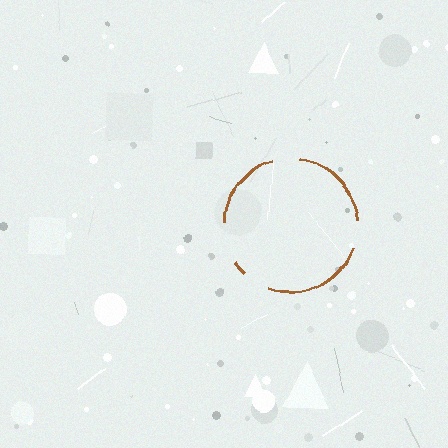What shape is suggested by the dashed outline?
The dashed outline suggests a circle.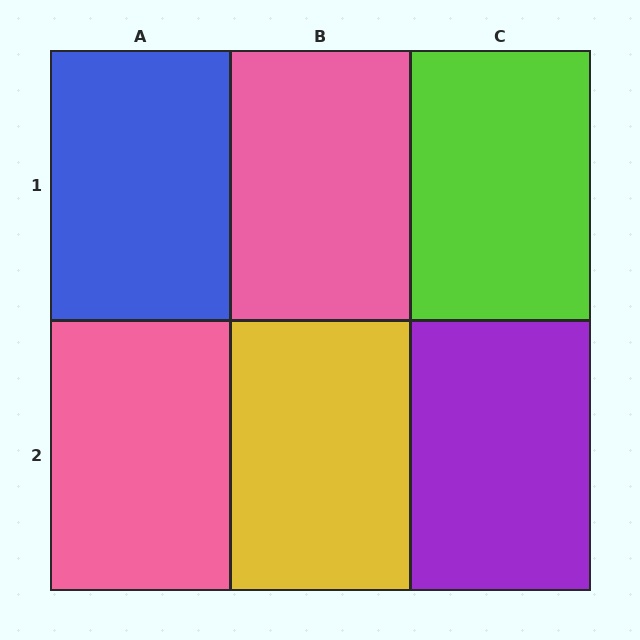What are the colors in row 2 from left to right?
Pink, yellow, purple.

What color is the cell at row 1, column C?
Lime.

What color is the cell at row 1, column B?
Pink.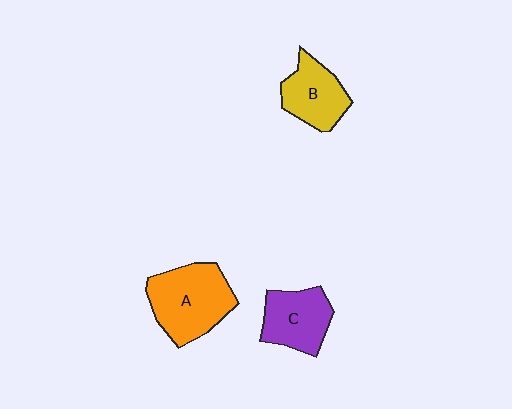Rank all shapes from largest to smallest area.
From largest to smallest: A (orange), C (purple), B (yellow).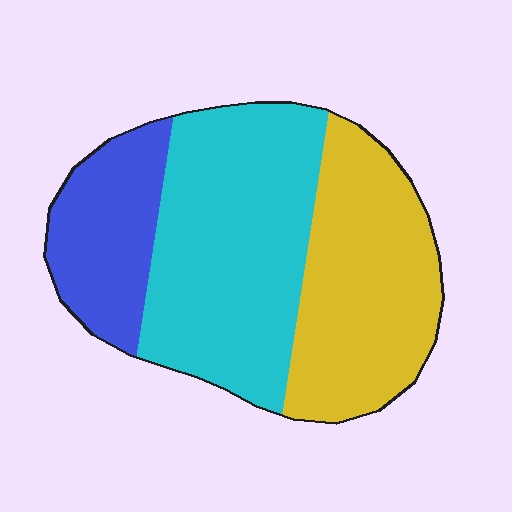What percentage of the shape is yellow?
Yellow takes up about one third (1/3) of the shape.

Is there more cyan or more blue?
Cyan.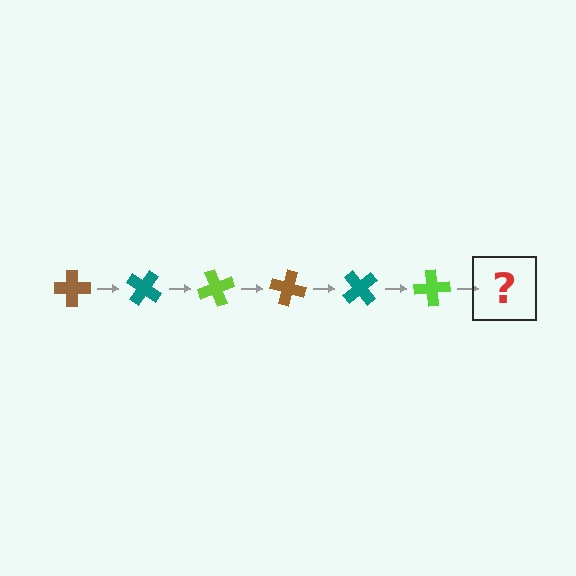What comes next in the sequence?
The next element should be a brown cross, rotated 210 degrees from the start.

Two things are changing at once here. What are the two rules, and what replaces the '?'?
The two rules are that it rotates 35 degrees each step and the color cycles through brown, teal, and lime. The '?' should be a brown cross, rotated 210 degrees from the start.